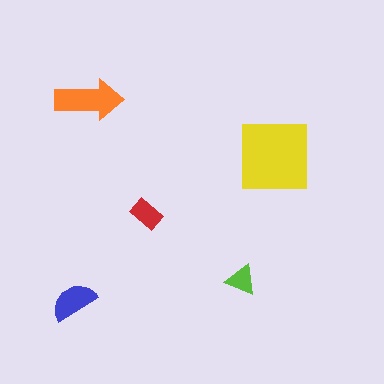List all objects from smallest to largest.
The lime triangle, the red rectangle, the blue semicircle, the orange arrow, the yellow square.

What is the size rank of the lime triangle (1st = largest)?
5th.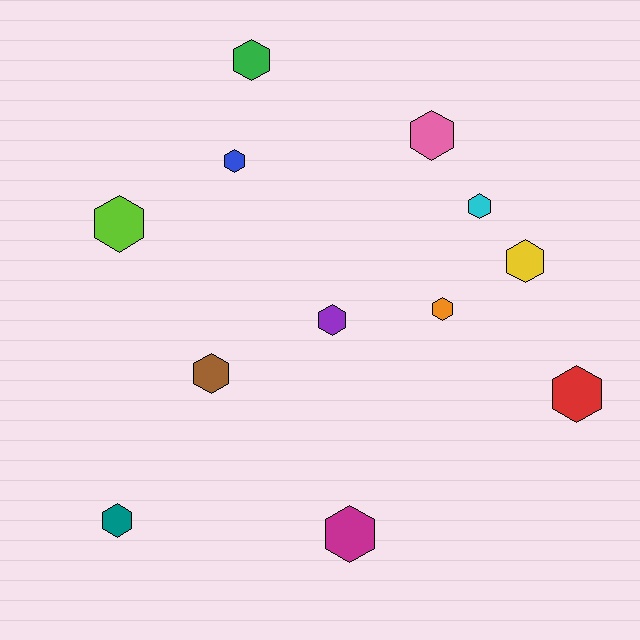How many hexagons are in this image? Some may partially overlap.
There are 12 hexagons.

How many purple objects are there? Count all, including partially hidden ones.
There is 1 purple object.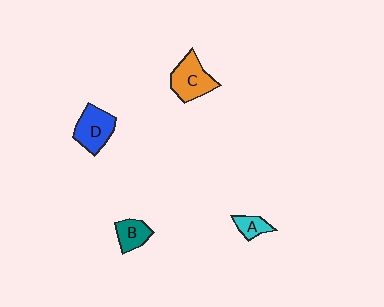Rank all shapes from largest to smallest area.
From largest to smallest: C (orange), D (blue), B (teal), A (cyan).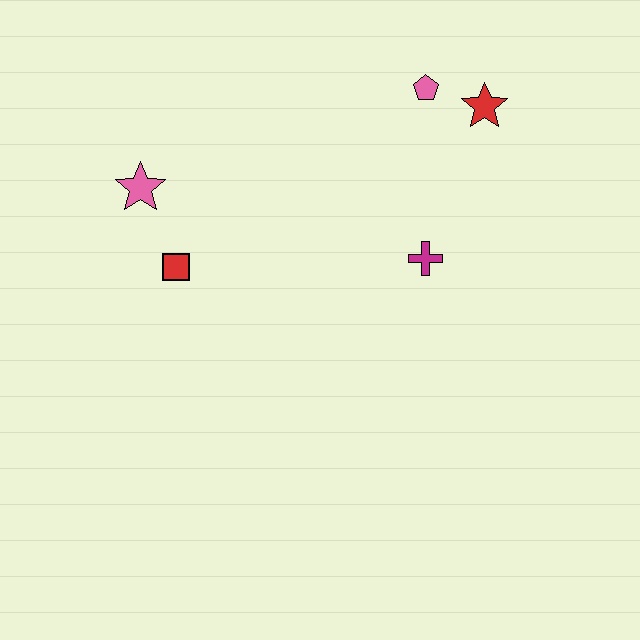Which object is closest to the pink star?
The red square is closest to the pink star.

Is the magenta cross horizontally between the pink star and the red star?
Yes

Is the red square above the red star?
No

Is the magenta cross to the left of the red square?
No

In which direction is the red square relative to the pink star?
The red square is below the pink star.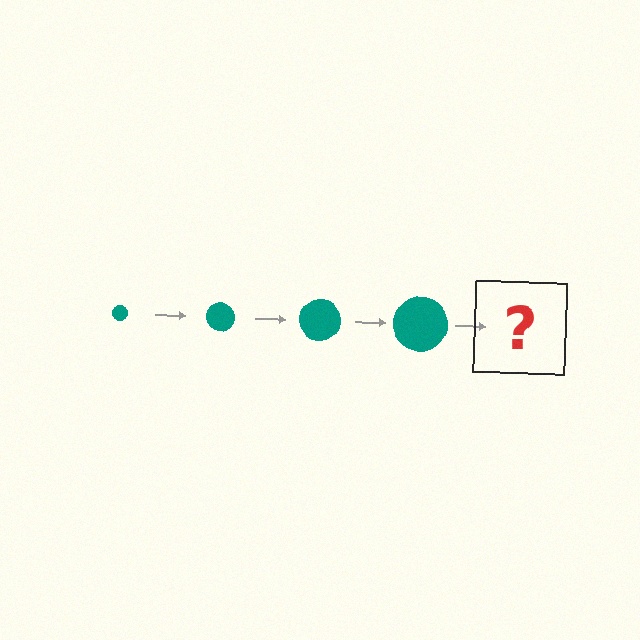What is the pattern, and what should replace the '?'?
The pattern is that the circle gets progressively larger each step. The '?' should be a teal circle, larger than the previous one.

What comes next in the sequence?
The next element should be a teal circle, larger than the previous one.